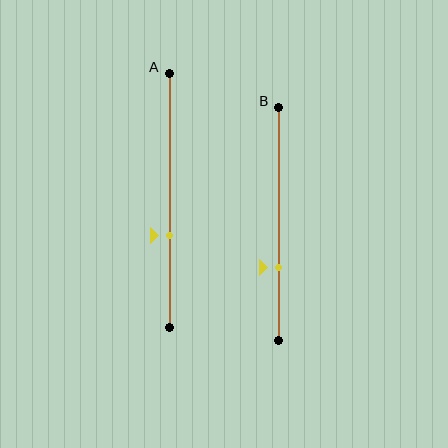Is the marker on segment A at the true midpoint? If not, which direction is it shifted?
No, the marker on segment A is shifted downward by about 14% of the segment length.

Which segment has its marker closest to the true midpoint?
Segment A has its marker closest to the true midpoint.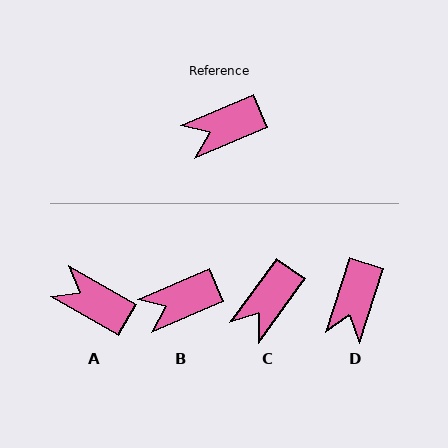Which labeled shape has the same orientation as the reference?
B.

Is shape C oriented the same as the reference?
No, it is off by about 31 degrees.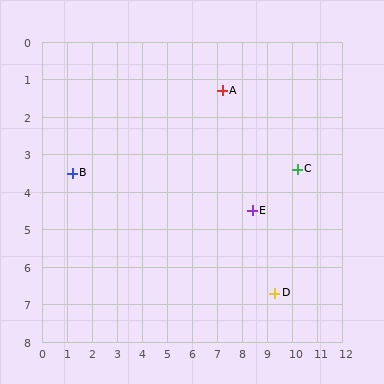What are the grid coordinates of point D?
Point D is at approximately (9.3, 6.7).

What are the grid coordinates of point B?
Point B is at approximately (1.2, 3.5).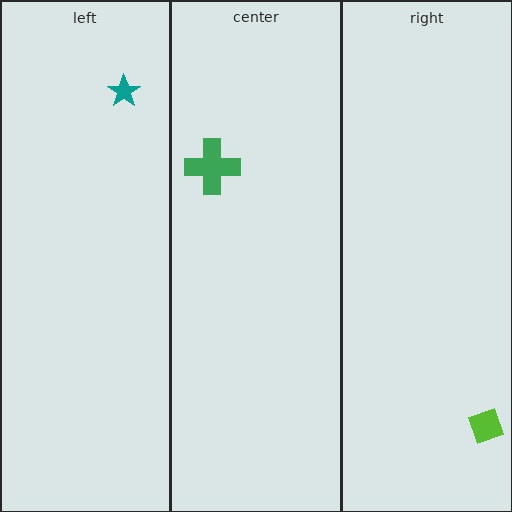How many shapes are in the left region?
1.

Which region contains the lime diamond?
The right region.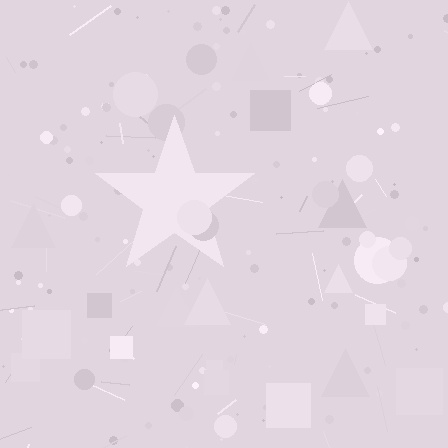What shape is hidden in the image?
A star is hidden in the image.